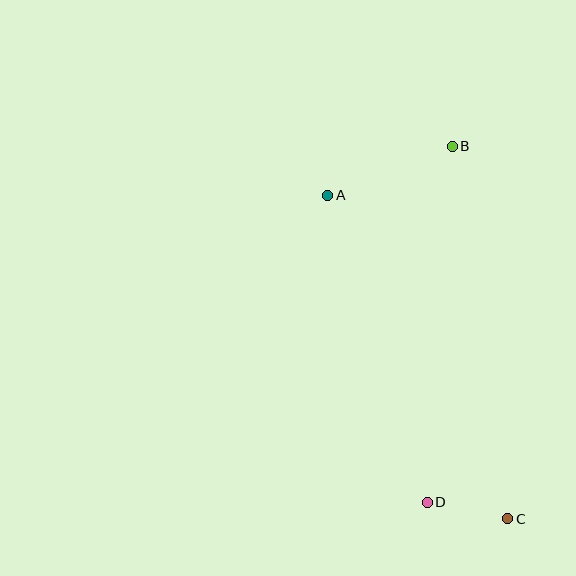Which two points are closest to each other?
Points C and D are closest to each other.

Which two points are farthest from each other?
Points B and C are farthest from each other.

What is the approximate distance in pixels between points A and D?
The distance between A and D is approximately 323 pixels.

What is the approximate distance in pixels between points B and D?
The distance between B and D is approximately 357 pixels.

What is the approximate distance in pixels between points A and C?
The distance between A and C is approximately 370 pixels.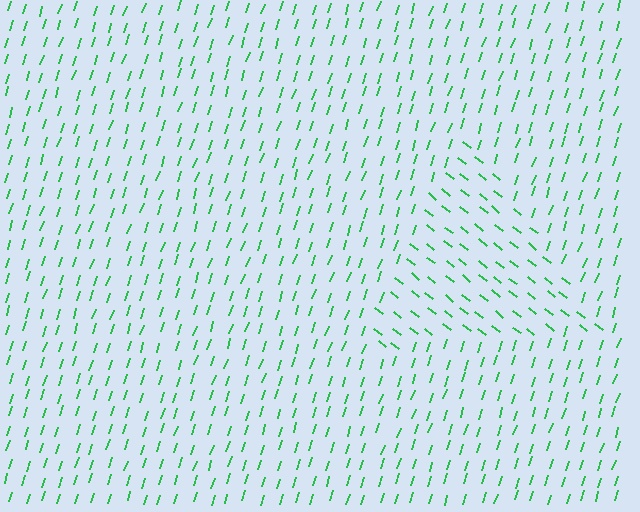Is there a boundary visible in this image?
Yes, there is a texture boundary formed by a change in line orientation.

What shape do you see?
I see a triangle.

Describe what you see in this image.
The image is filled with small green line segments. A triangle region in the image has lines oriented differently from the surrounding lines, creating a visible texture boundary.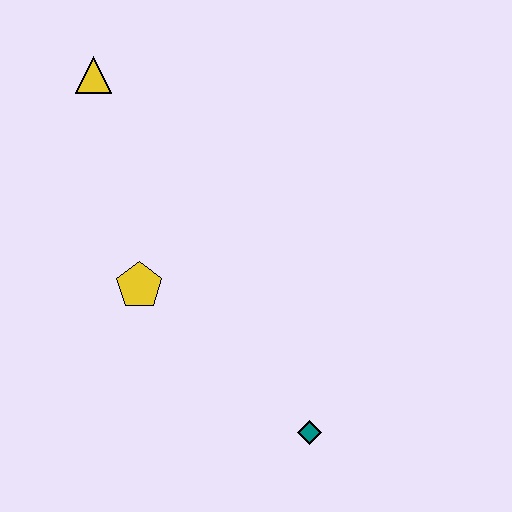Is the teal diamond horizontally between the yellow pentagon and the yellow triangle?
No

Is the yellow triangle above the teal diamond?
Yes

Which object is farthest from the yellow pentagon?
The teal diamond is farthest from the yellow pentagon.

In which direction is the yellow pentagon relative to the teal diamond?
The yellow pentagon is to the left of the teal diamond.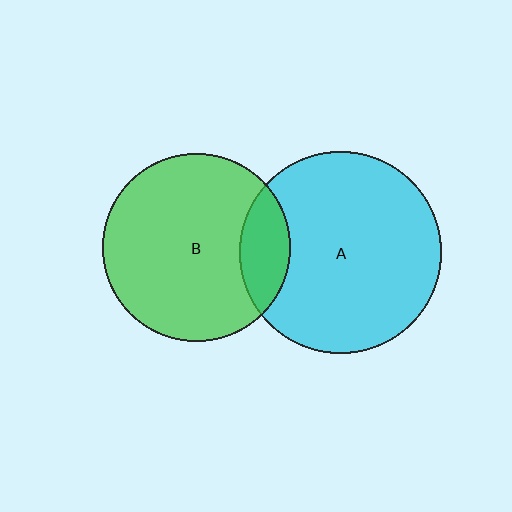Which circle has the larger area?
Circle A (cyan).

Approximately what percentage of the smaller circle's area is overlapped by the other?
Approximately 15%.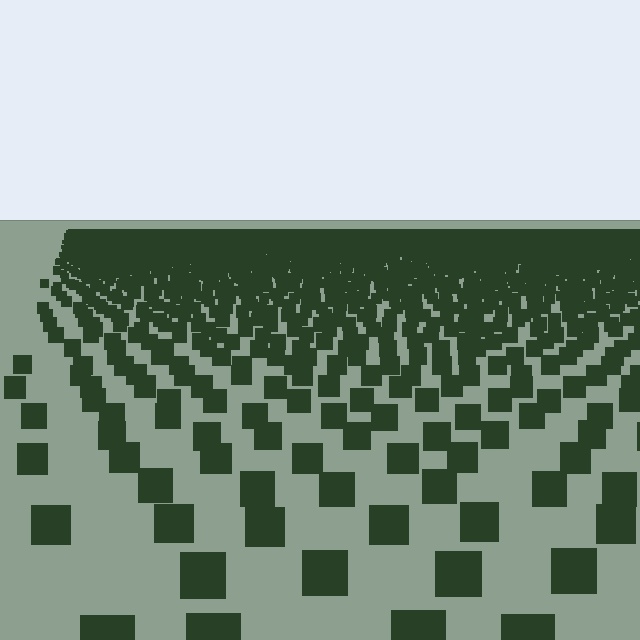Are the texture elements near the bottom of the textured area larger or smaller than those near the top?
Larger. Near the bottom, elements are closer to the viewer and appear at a bigger on-screen size.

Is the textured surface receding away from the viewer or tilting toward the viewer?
The surface is receding away from the viewer. Texture elements get smaller and denser toward the top.